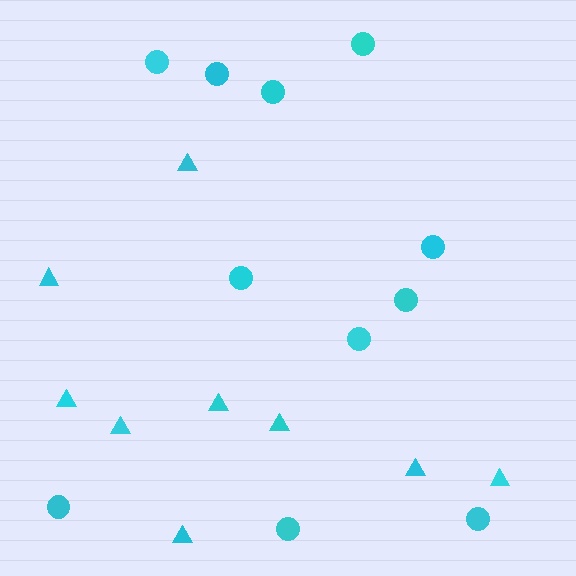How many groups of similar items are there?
There are 2 groups: one group of circles (11) and one group of triangles (9).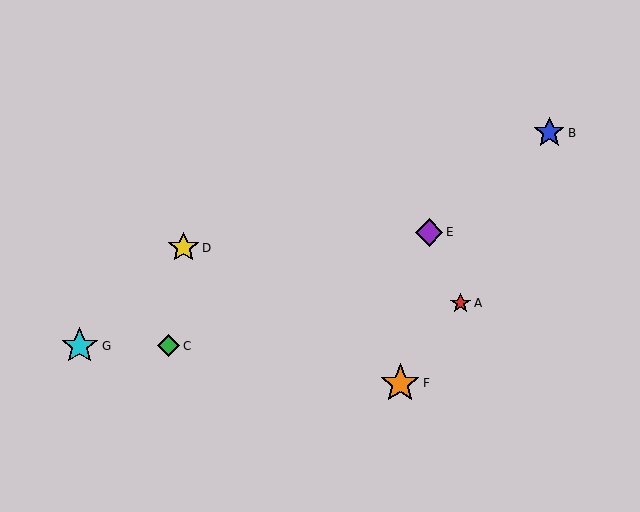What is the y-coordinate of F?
Object F is at y≈383.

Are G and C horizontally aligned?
Yes, both are at y≈346.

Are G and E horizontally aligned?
No, G is at y≈346 and E is at y≈232.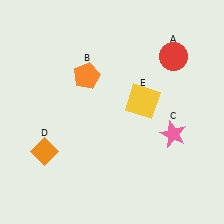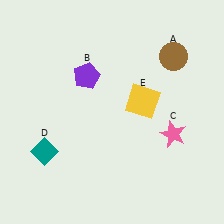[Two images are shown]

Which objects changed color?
A changed from red to brown. B changed from orange to purple. D changed from orange to teal.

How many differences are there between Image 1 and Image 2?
There are 3 differences between the two images.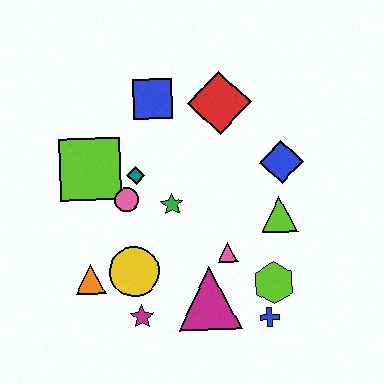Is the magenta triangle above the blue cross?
Yes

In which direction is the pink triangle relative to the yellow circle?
The pink triangle is to the right of the yellow circle.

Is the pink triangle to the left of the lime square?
No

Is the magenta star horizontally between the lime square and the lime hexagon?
Yes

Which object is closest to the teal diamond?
The pink circle is closest to the teal diamond.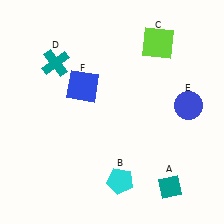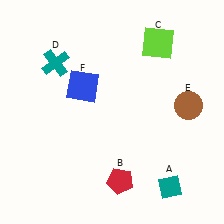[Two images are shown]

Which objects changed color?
B changed from cyan to red. E changed from blue to brown.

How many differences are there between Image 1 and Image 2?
There are 2 differences between the two images.